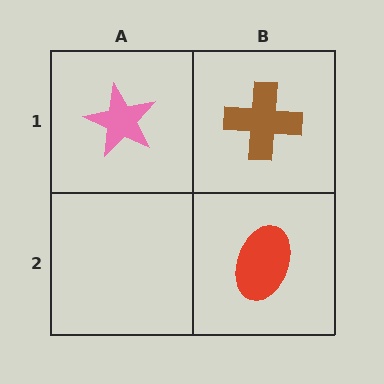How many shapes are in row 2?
1 shape.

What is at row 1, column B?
A brown cross.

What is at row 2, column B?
A red ellipse.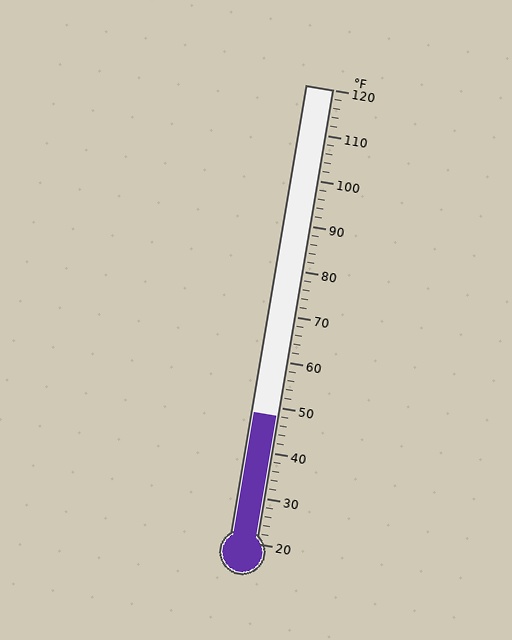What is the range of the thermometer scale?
The thermometer scale ranges from 20°F to 120°F.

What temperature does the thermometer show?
The thermometer shows approximately 48°F.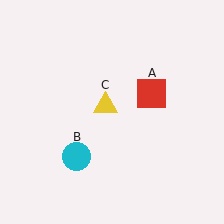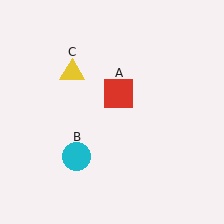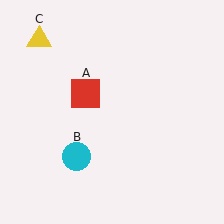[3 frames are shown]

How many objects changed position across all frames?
2 objects changed position: red square (object A), yellow triangle (object C).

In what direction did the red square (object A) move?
The red square (object A) moved left.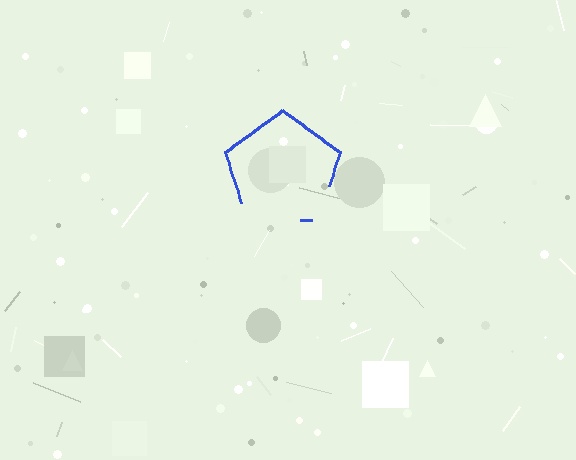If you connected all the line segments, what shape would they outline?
They would outline a pentagon.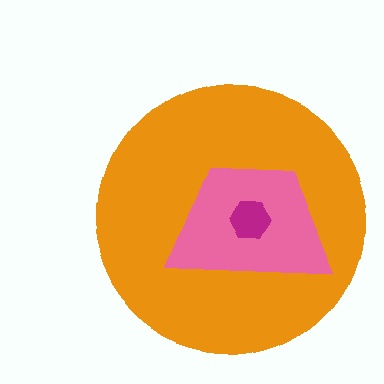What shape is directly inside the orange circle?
The pink trapezoid.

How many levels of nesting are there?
3.